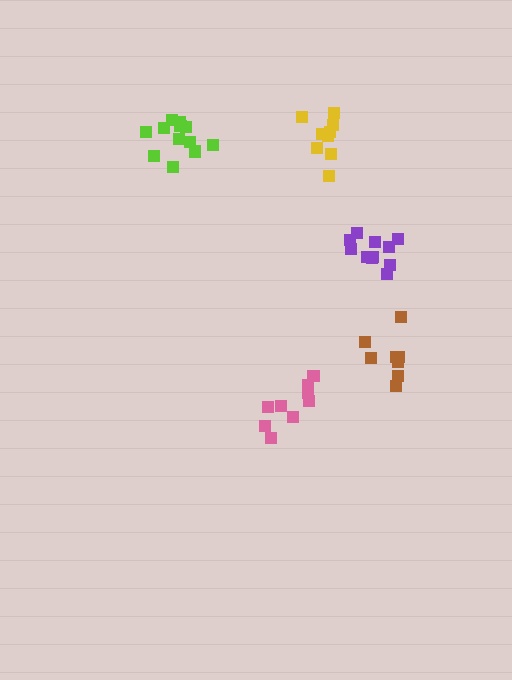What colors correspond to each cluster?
The clusters are colored: pink, purple, brown, yellow, lime.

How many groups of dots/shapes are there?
There are 5 groups.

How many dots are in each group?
Group 1: 9 dots, Group 2: 11 dots, Group 3: 8 dots, Group 4: 9 dots, Group 5: 12 dots (49 total).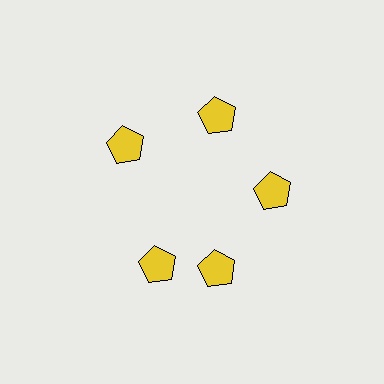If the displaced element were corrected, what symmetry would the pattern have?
It would have 5-fold rotational symmetry — the pattern would map onto itself every 72 degrees.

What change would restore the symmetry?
The symmetry would be restored by rotating it back into even spacing with its neighbors so that all 5 pentagons sit at equal angles and equal distance from the center.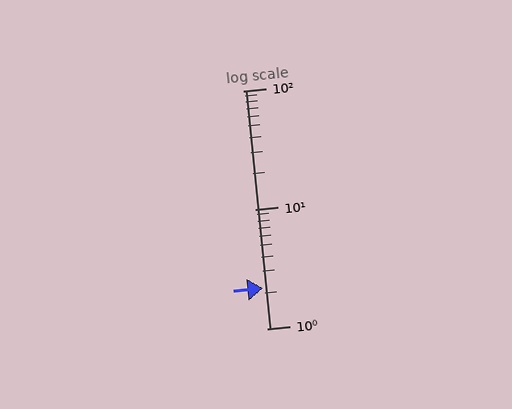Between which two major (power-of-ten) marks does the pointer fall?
The pointer is between 1 and 10.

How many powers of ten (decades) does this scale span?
The scale spans 2 decades, from 1 to 100.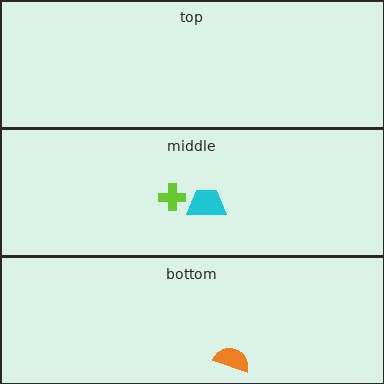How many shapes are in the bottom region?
1.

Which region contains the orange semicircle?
The bottom region.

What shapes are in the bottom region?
The orange semicircle.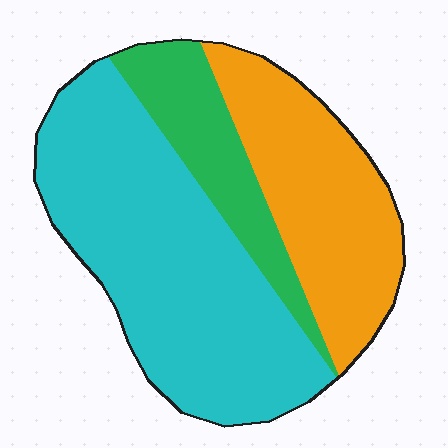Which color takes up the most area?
Cyan, at roughly 50%.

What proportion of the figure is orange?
Orange covers 30% of the figure.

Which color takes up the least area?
Green, at roughly 15%.